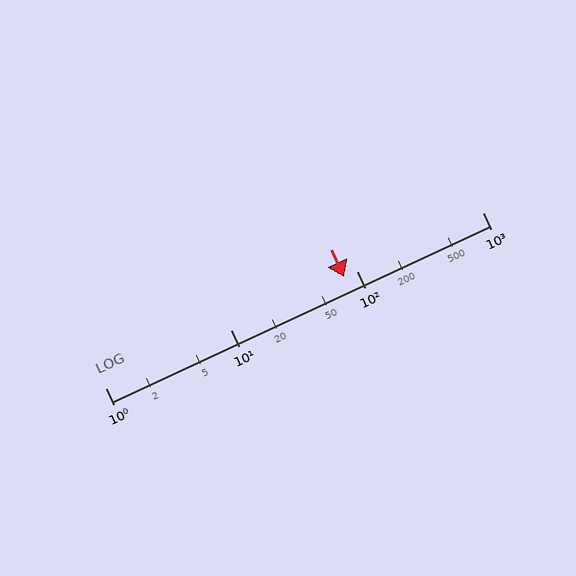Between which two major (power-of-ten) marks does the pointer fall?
The pointer is between 10 and 100.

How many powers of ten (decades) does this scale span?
The scale spans 3 decades, from 1 to 1000.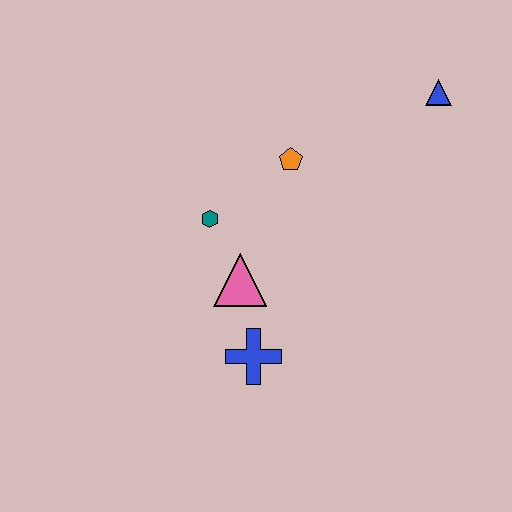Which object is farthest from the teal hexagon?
The blue triangle is farthest from the teal hexagon.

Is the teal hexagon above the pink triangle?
Yes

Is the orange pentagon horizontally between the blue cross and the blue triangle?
Yes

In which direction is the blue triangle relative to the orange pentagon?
The blue triangle is to the right of the orange pentagon.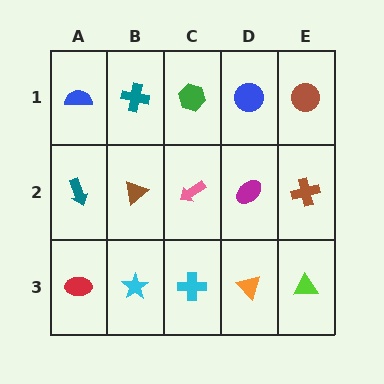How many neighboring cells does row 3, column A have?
2.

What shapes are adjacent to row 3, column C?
A pink arrow (row 2, column C), a cyan star (row 3, column B), an orange triangle (row 3, column D).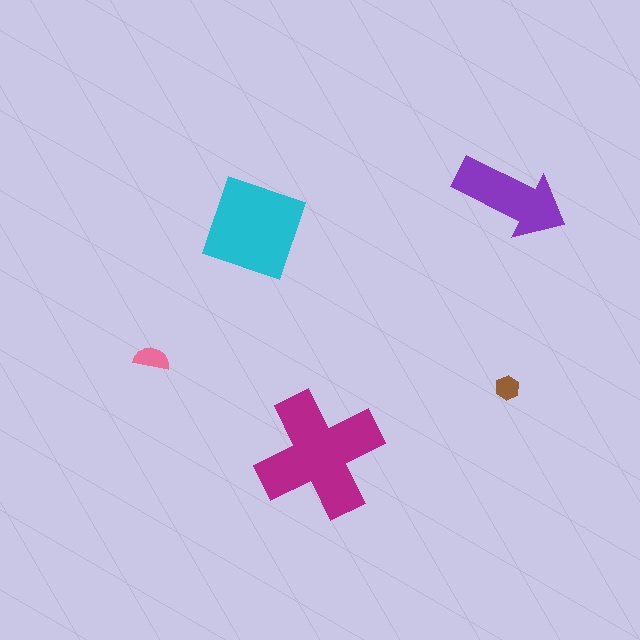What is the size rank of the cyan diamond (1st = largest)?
2nd.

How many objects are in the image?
There are 5 objects in the image.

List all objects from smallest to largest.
The brown hexagon, the pink semicircle, the purple arrow, the cyan diamond, the magenta cross.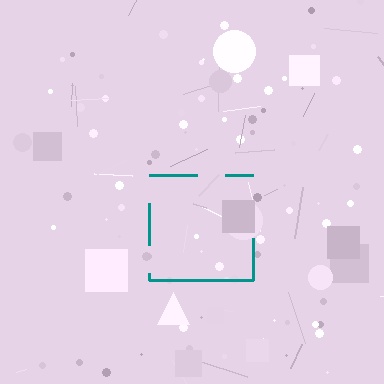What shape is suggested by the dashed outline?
The dashed outline suggests a square.